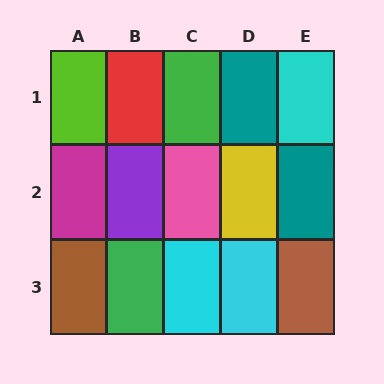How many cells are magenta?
1 cell is magenta.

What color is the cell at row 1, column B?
Red.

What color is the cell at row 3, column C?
Cyan.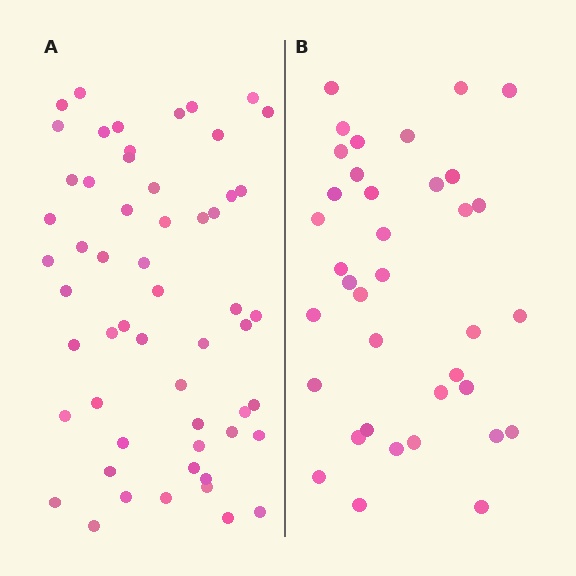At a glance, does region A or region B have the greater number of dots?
Region A (the left region) has more dots.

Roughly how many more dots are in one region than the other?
Region A has approximately 20 more dots than region B.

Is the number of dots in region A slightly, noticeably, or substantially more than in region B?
Region A has substantially more. The ratio is roughly 1.5 to 1.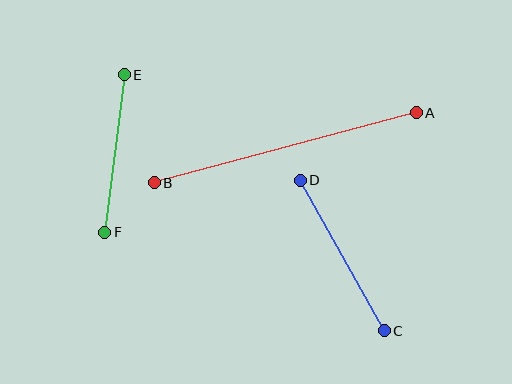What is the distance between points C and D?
The distance is approximately 172 pixels.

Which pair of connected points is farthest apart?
Points A and B are farthest apart.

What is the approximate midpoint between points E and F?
The midpoint is at approximately (115, 154) pixels.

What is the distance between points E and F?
The distance is approximately 159 pixels.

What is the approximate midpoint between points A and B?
The midpoint is at approximately (285, 148) pixels.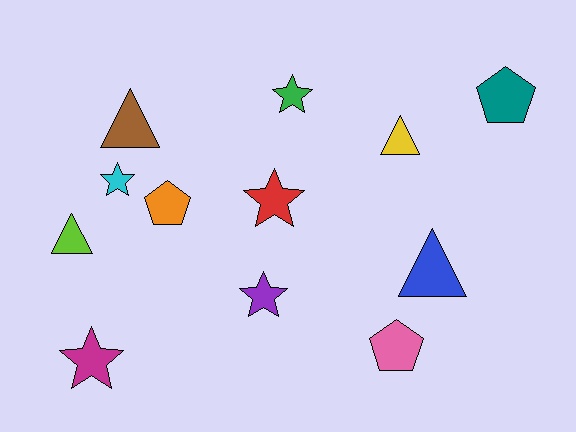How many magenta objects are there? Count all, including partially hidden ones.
There is 1 magenta object.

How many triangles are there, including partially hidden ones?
There are 4 triangles.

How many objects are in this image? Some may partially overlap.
There are 12 objects.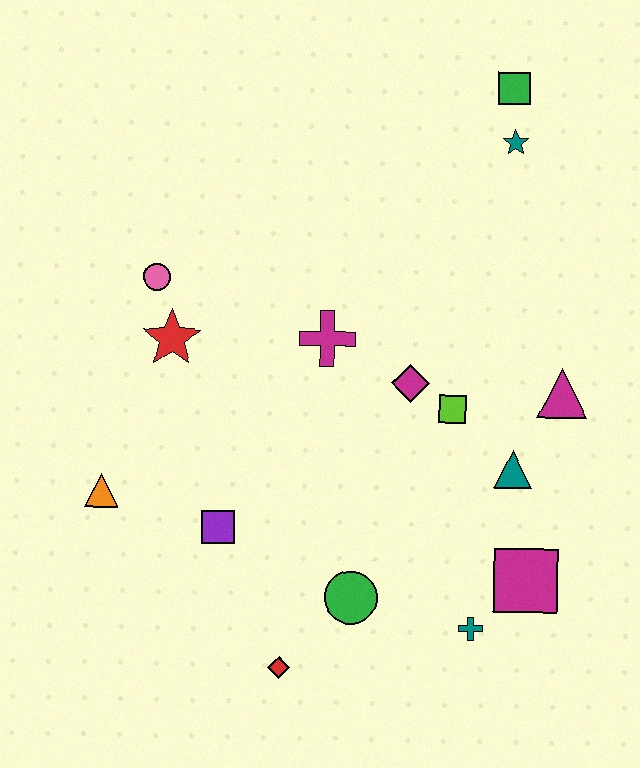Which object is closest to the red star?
The pink circle is closest to the red star.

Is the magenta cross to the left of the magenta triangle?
Yes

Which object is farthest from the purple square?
The green square is farthest from the purple square.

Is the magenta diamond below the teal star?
Yes